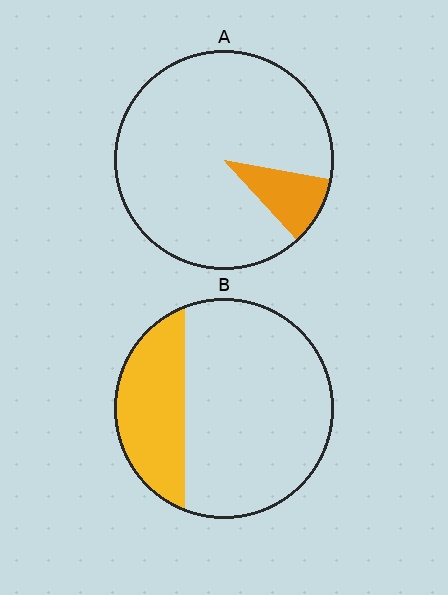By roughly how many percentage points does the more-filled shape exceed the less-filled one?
By roughly 15 percentage points (B over A).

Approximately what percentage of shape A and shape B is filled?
A is approximately 10% and B is approximately 30%.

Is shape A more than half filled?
No.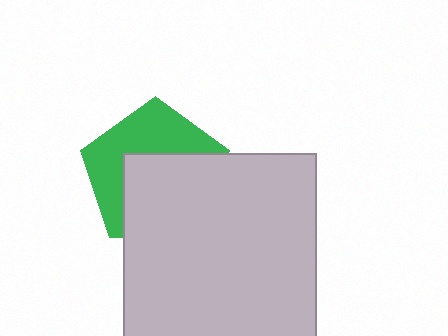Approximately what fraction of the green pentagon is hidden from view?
Roughly 53% of the green pentagon is hidden behind the light gray square.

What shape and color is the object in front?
The object in front is a light gray square.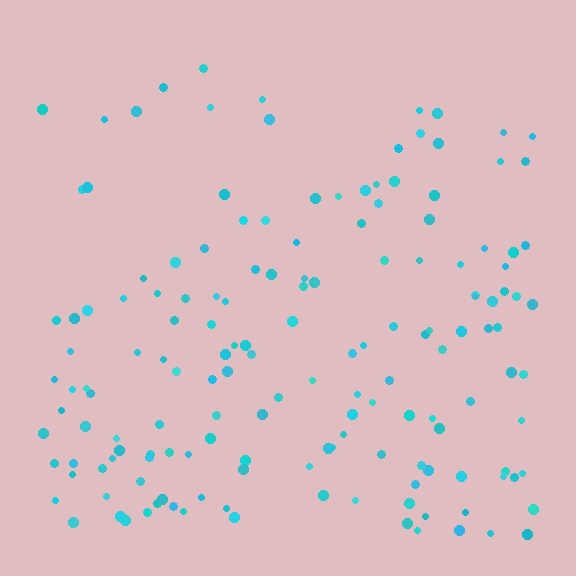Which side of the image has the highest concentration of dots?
The bottom.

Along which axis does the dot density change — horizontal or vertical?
Vertical.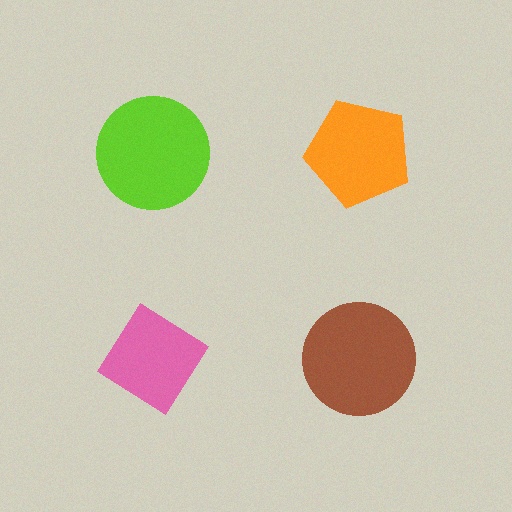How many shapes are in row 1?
2 shapes.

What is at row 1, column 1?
A lime circle.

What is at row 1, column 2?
An orange pentagon.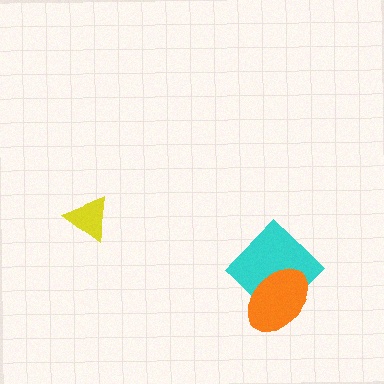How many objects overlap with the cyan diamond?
1 object overlaps with the cyan diamond.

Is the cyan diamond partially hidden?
Yes, it is partially covered by another shape.